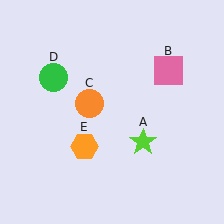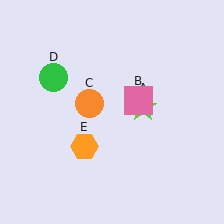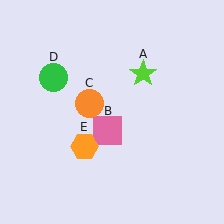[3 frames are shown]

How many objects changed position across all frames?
2 objects changed position: lime star (object A), pink square (object B).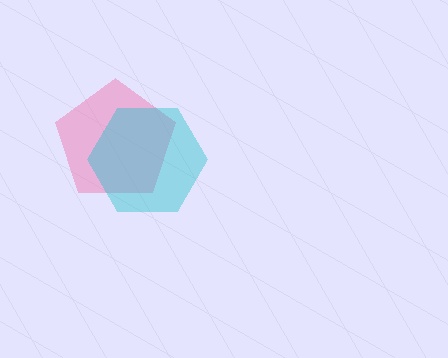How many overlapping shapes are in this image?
There are 2 overlapping shapes in the image.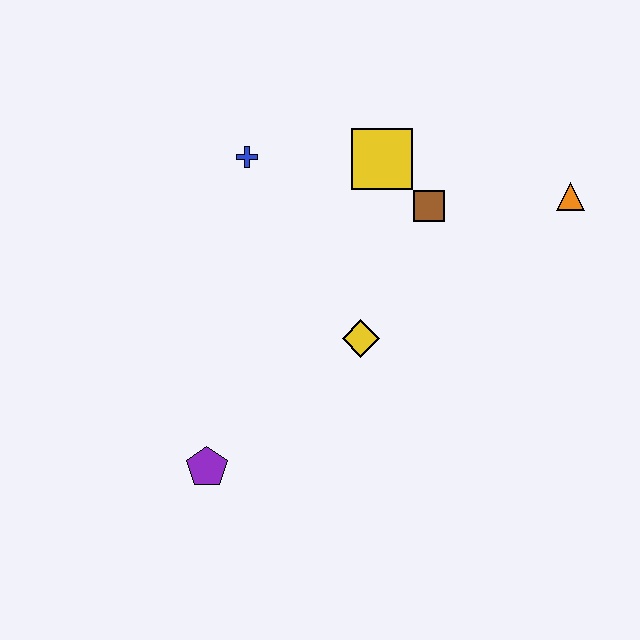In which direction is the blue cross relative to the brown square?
The blue cross is to the left of the brown square.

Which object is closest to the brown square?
The yellow square is closest to the brown square.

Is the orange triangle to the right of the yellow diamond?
Yes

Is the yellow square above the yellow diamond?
Yes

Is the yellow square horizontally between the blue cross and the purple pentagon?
No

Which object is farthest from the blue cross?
The orange triangle is farthest from the blue cross.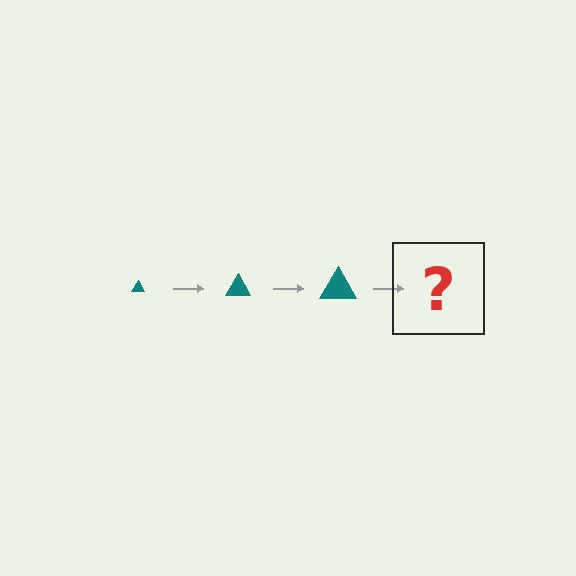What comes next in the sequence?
The next element should be a teal triangle, larger than the previous one.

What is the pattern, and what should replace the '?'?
The pattern is that the triangle gets progressively larger each step. The '?' should be a teal triangle, larger than the previous one.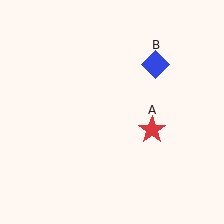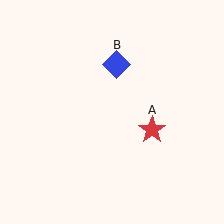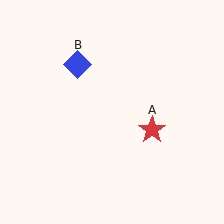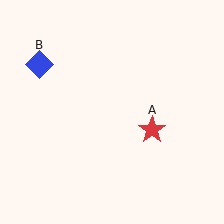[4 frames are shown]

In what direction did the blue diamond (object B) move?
The blue diamond (object B) moved left.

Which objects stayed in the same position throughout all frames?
Red star (object A) remained stationary.